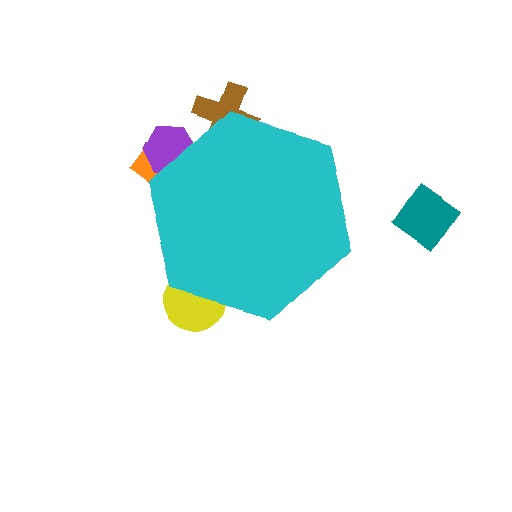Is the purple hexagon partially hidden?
Yes, the purple hexagon is partially hidden behind the cyan hexagon.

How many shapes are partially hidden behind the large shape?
4 shapes are partially hidden.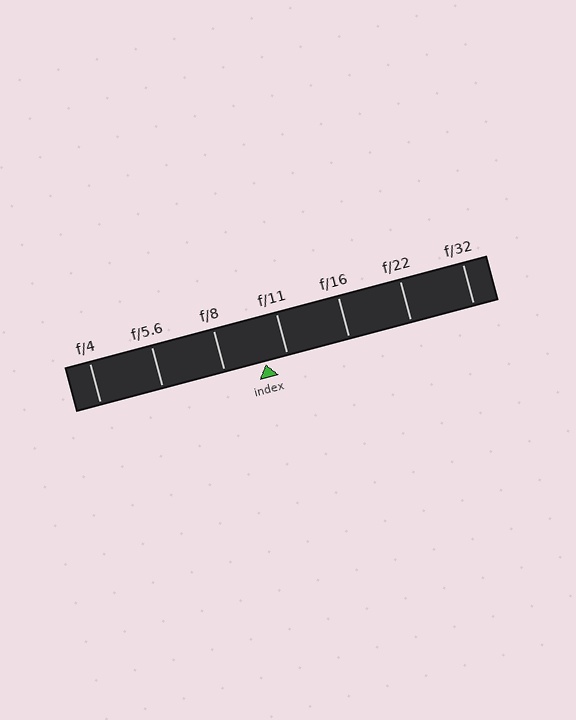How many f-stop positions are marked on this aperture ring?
There are 7 f-stop positions marked.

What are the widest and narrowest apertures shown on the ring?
The widest aperture shown is f/4 and the narrowest is f/32.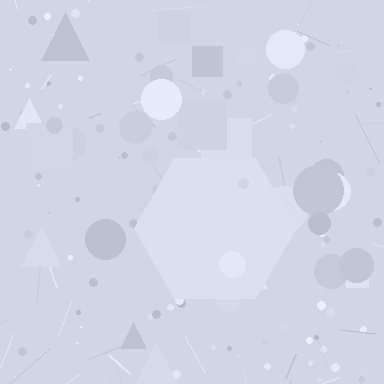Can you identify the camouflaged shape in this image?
The camouflaged shape is a hexagon.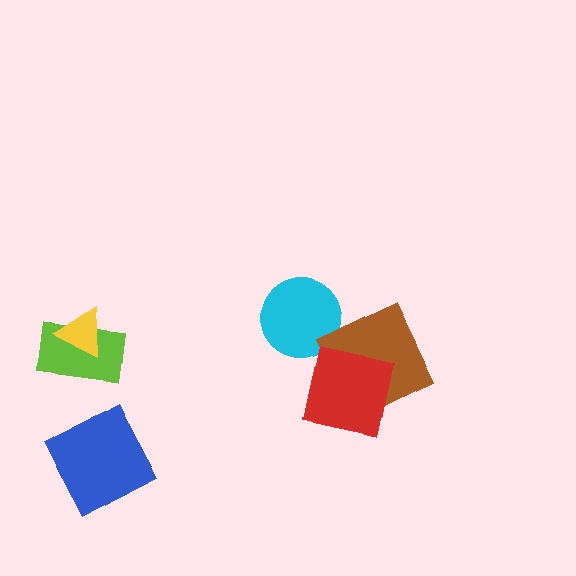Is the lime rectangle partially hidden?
Yes, it is partially covered by another shape.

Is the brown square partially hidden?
Yes, it is partially covered by another shape.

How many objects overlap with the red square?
1 object overlaps with the red square.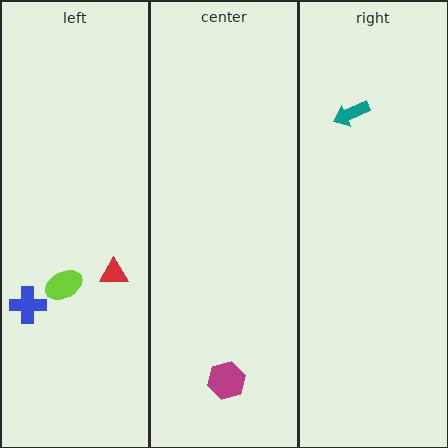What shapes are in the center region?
The magenta hexagon.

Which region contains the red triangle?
The left region.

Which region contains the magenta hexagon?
The center region.